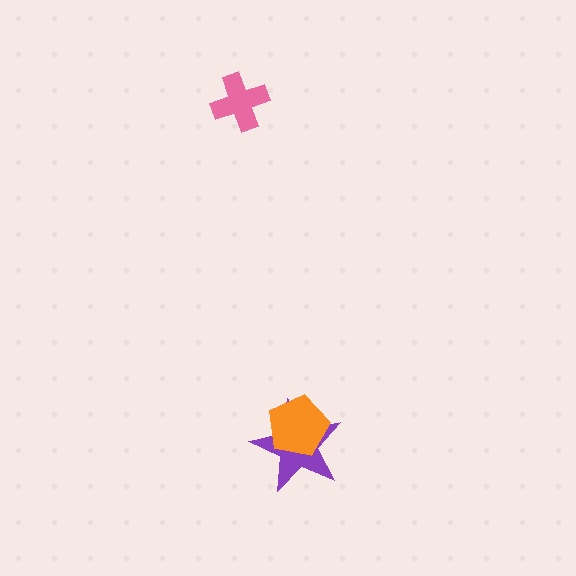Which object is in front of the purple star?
The orange pentagon is in front of the purple star.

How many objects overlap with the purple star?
1 object overlaps with the purple star.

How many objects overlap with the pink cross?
0 objects overlap with the pink cross.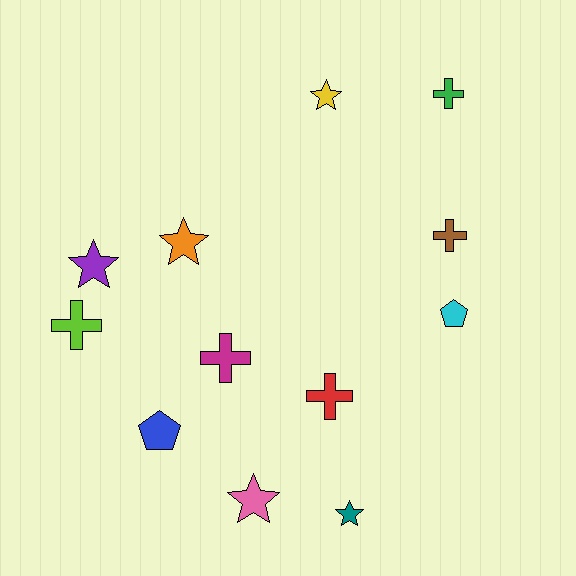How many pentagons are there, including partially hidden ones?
There are 2 pentagons.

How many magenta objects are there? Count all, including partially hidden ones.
There is 1 magenta object.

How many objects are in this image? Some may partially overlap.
There are 12 objects.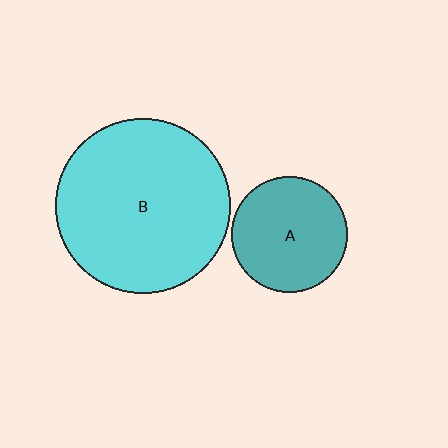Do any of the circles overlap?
No, none of the circles overlap.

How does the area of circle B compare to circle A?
Approximately 2.3 times.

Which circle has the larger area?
Circle B (cyan).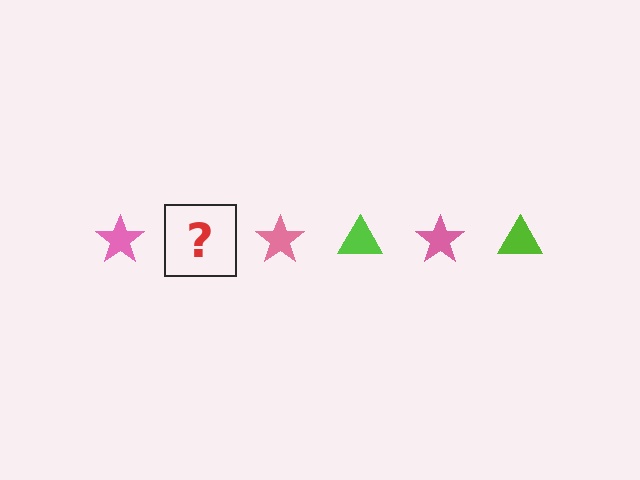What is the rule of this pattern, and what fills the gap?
The rule is that the pattern alternates between pink star and lime triangle. The gap should be filled with a lime triangle.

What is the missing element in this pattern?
The missing element is a lime triangle.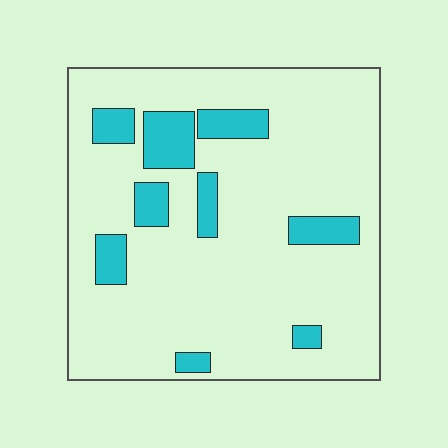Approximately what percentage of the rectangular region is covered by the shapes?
Approximately 15%.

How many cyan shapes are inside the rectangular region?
9.